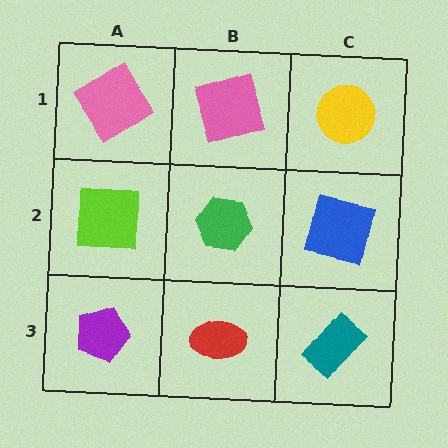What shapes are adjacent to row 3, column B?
A green hexagon (row 2, column B), a purple pentagon (row 3, column A), a teal rectangle (row 3, column C).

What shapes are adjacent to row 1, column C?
A blue square (row 2, column C), a pink square (row 1, column B).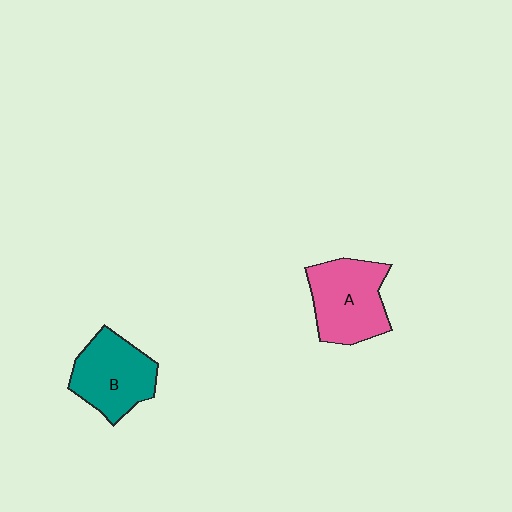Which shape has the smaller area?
Shape B (teal).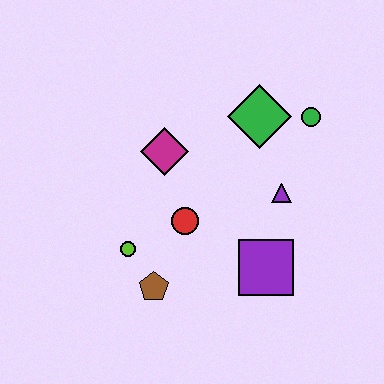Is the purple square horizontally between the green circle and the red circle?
Yes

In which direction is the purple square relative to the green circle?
The purple square is below the green circle.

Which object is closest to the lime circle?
The brown pentagon is closest to the lime circle.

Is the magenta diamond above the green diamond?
No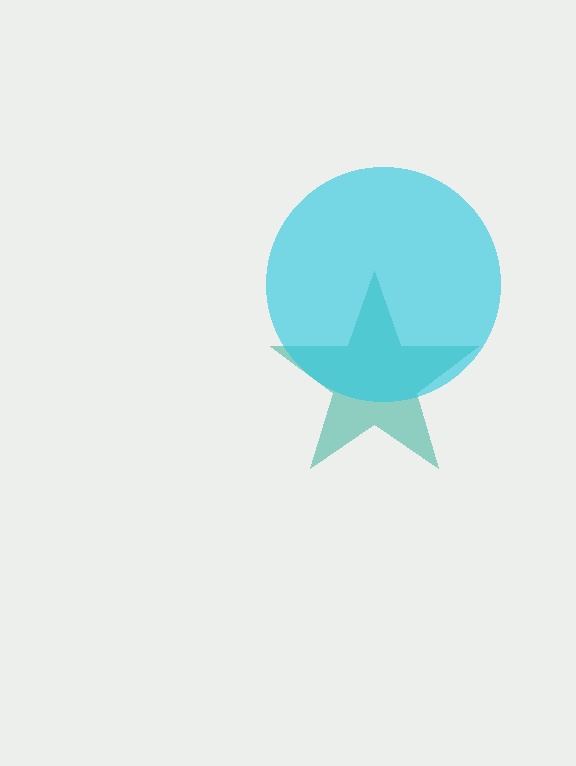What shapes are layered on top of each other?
The layered shapes are: a teal star, a cyan circle.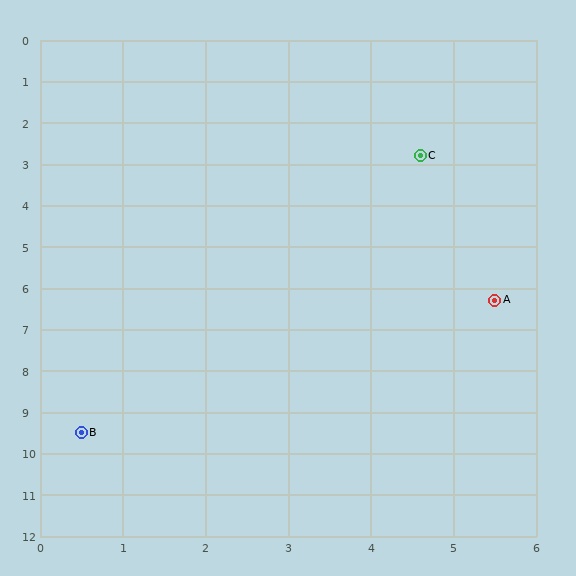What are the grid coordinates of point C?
Point C is at approximately (4.6, 2.8).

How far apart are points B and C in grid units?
Points B and C are about 7.9 grid units apart.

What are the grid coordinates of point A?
Point A is at approximately (5.5, 6.3).